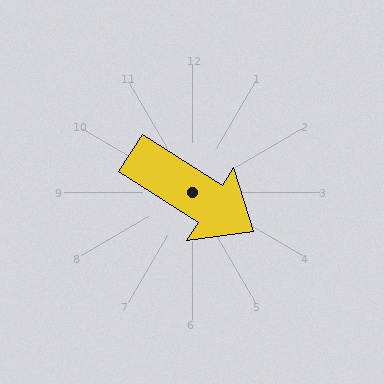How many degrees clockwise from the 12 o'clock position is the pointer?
Approximately 123 degrees.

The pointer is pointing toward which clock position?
Roughly 4 o'clock.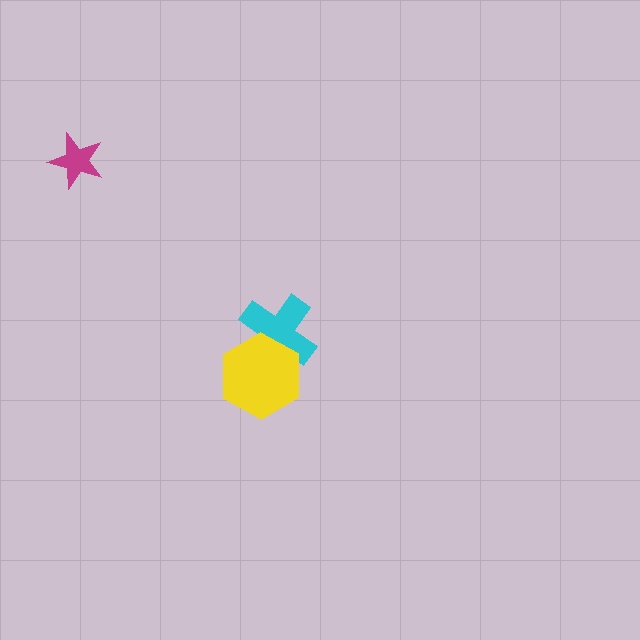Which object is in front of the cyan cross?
The yellow hexagon is in front of the cyan cross.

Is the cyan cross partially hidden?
Yes, it is partially covered by another shape.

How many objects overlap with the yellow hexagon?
1 object overlaps with the yellow hexagon.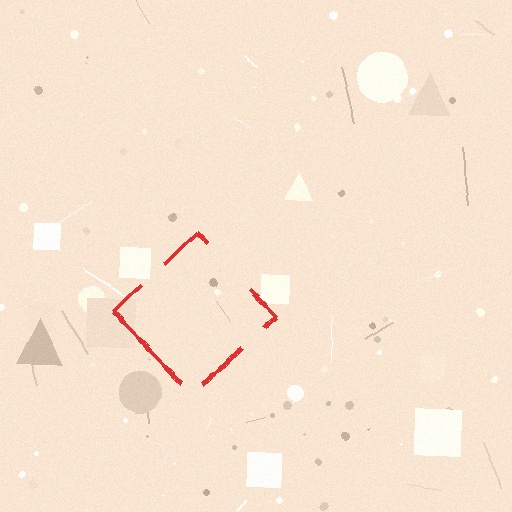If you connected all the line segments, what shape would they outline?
They would outline a diamond.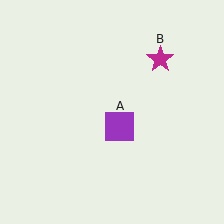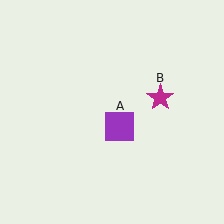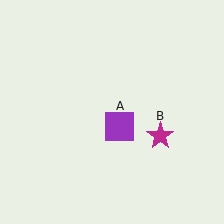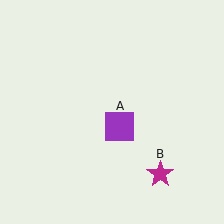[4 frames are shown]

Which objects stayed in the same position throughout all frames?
Purple square (object A) remained stationary.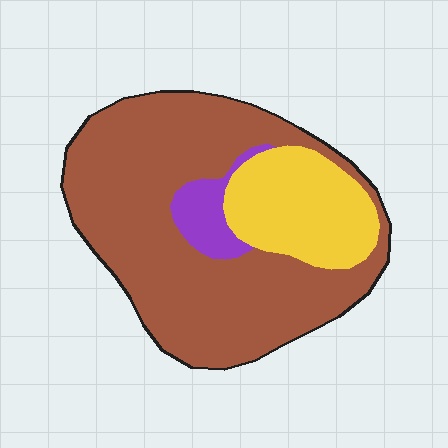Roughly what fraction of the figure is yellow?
Yellow takes up less than a quarter of the figure.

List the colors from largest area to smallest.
From largest to smallest: brown, yellow, purple.